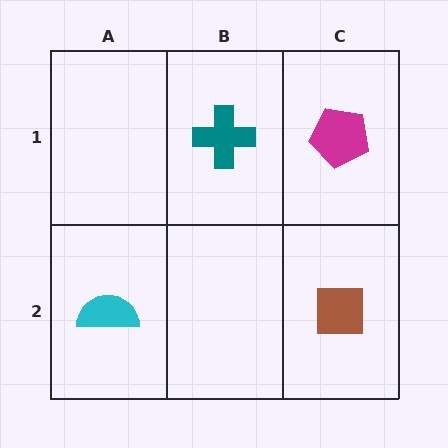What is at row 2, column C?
A brown square.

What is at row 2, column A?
A cyan semicircle.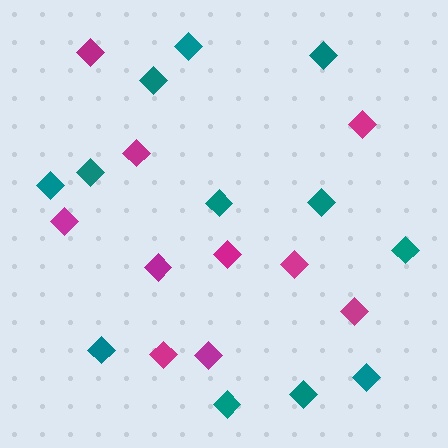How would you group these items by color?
There are 2 groups: one group of teal diamonds (12) and one group of magenta diamonds (10).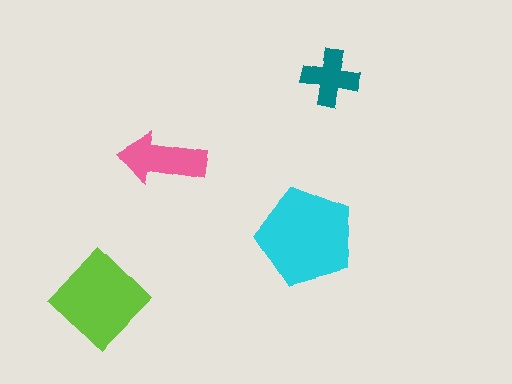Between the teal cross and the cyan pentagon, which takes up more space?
The cyan pentagon.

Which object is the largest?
The cyan pentagon.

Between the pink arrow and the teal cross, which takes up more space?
The pink arrow.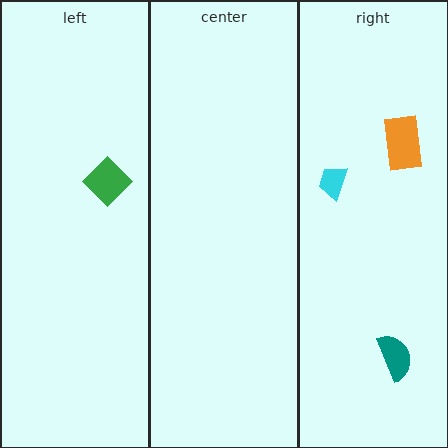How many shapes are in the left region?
1.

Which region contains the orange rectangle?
The right region.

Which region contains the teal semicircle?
The right region.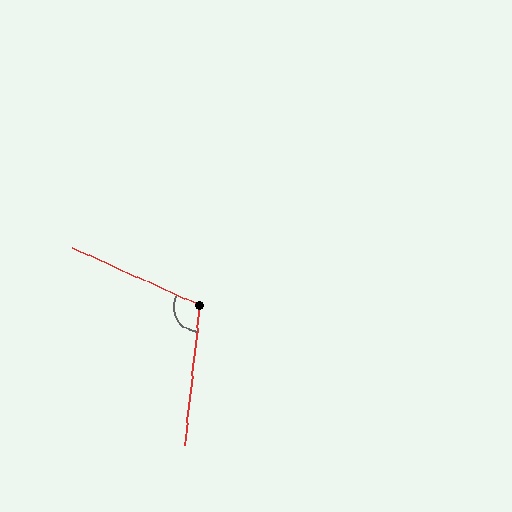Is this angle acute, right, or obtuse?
It is obtuse.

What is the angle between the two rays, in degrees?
Approximately 108 degrees.